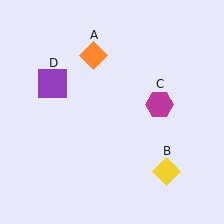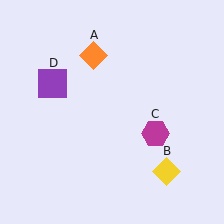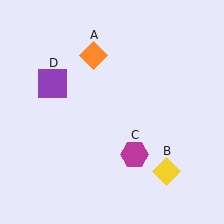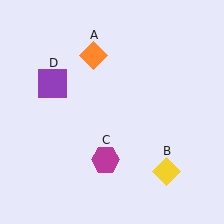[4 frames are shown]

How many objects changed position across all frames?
1 object changed position: magenta hexagon (object C).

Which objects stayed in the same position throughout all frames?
Orange diamond (object A) and yellow diamond (object B) and purple square (object D) remained stationary.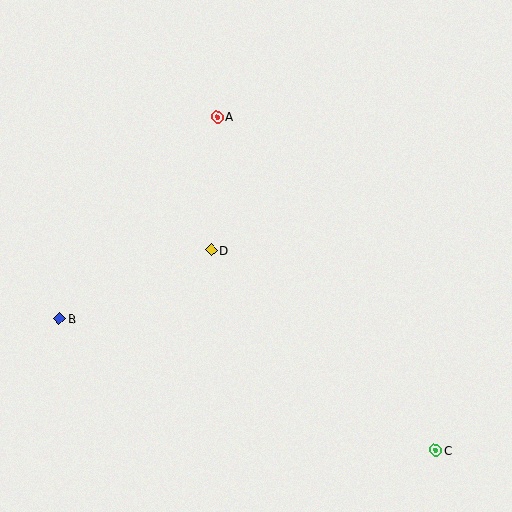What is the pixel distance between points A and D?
The distance between A and D is 134 pixels.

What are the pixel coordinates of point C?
Point C is at (436, 450).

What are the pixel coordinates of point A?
Point A is at (217, 117).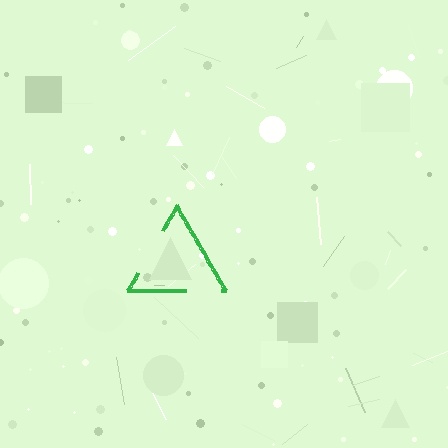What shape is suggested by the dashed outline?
The dashed outline suggests a triangle.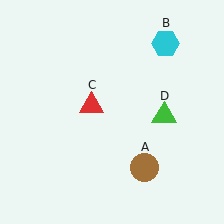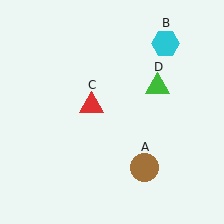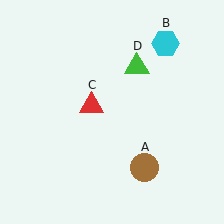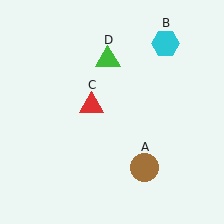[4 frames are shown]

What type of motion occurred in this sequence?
The green triangle (object D) rotated counterclockwise around the center of the scene.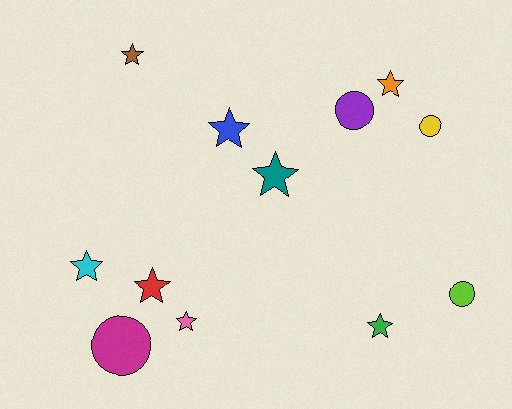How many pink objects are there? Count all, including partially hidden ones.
There is 1 pink object.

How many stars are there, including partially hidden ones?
There are 8 stars.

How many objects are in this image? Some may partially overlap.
There are 12 objects.